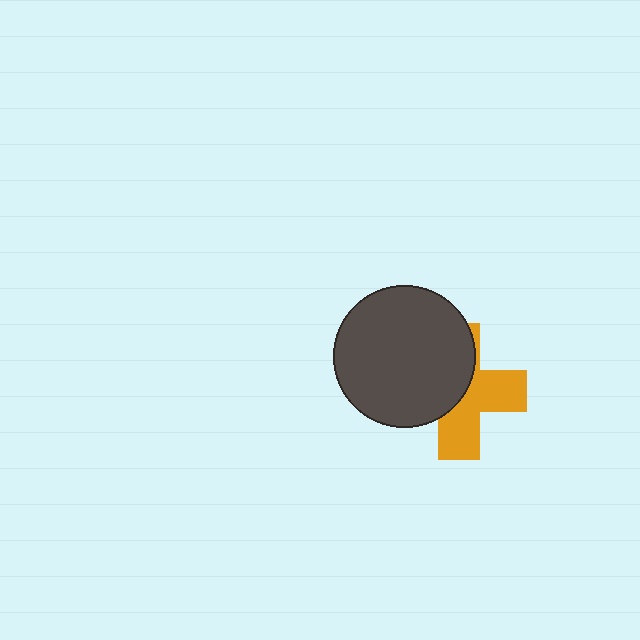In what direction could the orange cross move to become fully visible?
The orange cross could move right. That would shift it out from behind the dark gray circle entirely.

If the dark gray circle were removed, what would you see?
You would see the complete orange cross.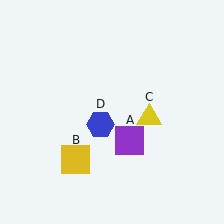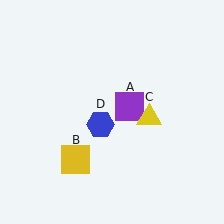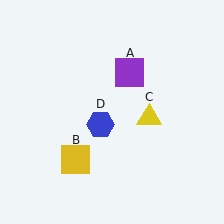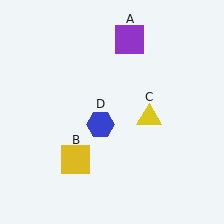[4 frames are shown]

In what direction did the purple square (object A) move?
The purple square (object A) moved up.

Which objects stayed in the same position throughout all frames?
Yellow square (object B) and yellow triangle (object C) and blue hexagon (object D) remained stationary.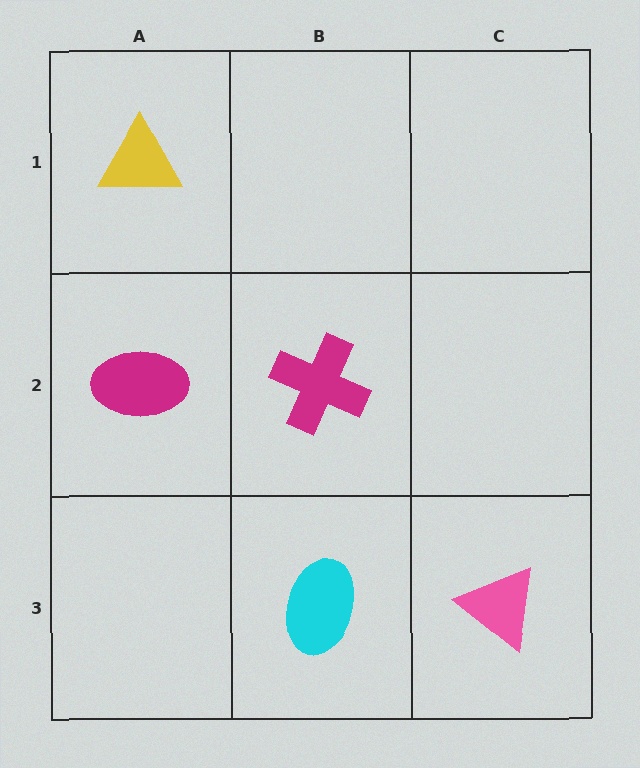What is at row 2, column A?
A magenta ellipse.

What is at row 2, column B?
A magenta cross.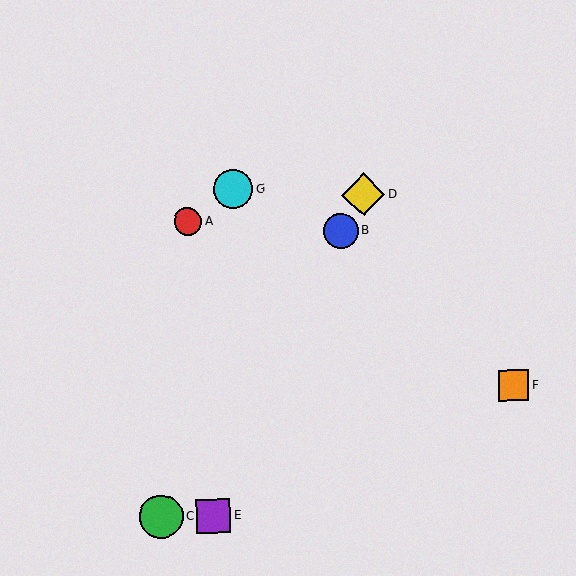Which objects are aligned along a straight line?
Objects B, C, D are aligned along a straight line.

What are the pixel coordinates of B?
Object B is at (341, 231).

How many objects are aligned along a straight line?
3 objects (B, C, D) are aligned along a straight line.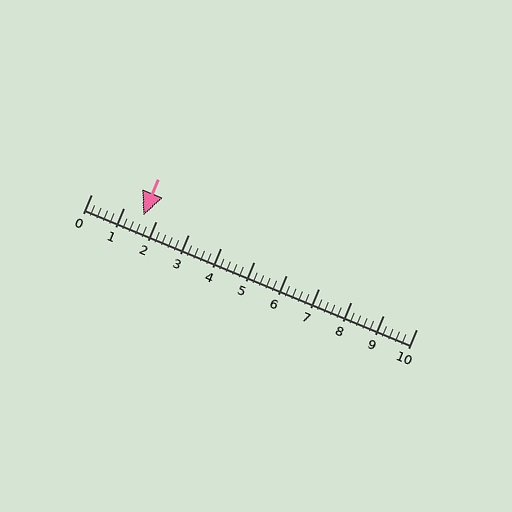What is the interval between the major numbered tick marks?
The major tick marks are spaced 1 units apart.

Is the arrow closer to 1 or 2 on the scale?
The arrow is closer to 2.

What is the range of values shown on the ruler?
The ruler shows values from 0 to 10.